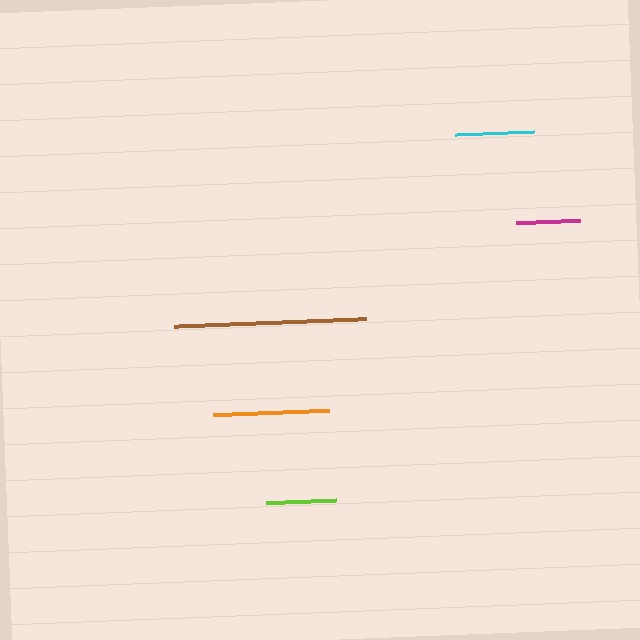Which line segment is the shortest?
The magenta line is the shortest at approximately 64 pixels.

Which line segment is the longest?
The brown line is the longest at approximately 192 pixels.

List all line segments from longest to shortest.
From longest to shortest: brown, orange, cyan, lime, magenta.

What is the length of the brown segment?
The brown segment is approximately 192 pixels long.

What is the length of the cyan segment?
The cyan segment is approximately 78 pixels long.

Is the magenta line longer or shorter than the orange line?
The orange line is longer than the magenta line.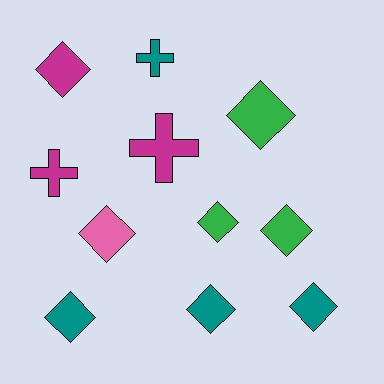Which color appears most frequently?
Teal, with 4 objects.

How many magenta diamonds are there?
There is 1 magenta diamond.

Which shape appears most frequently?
Diamond, with 8 objects.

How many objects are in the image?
There are 11 objects.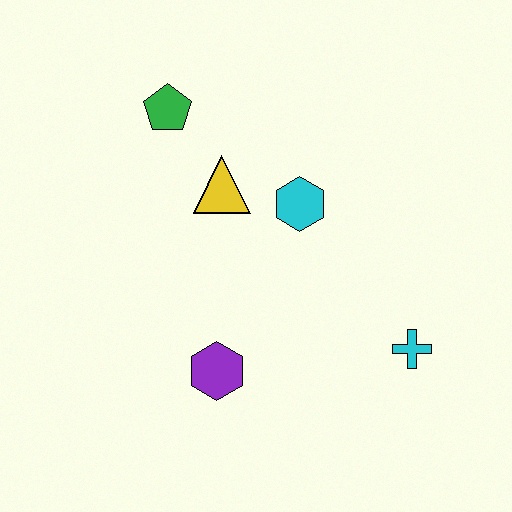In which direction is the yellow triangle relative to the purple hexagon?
The yellow triangle is above the purple hexagon.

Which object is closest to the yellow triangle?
The cyan hexagon is closest to the yellow triangle.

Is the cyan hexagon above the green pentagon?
No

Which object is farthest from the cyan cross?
The green pentagon is farthest from the cyan cross.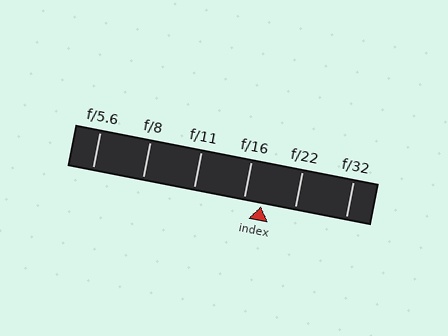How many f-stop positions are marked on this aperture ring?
There are 6 f-stop positions marked.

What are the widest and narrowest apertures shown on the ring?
The widest aperture shown is f/5.6 and the narrowest is f/32.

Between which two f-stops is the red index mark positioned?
The index mark is between f/16 and f/22.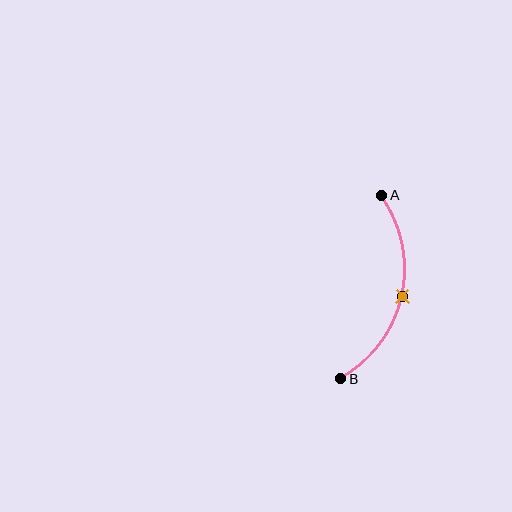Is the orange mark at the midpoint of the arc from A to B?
Yes. The orange mark lies on the arc at equal arc-length from both A and B — it is the arc midpoint.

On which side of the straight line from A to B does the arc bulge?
The arc bulges to the right of the straight line connecting A and B.